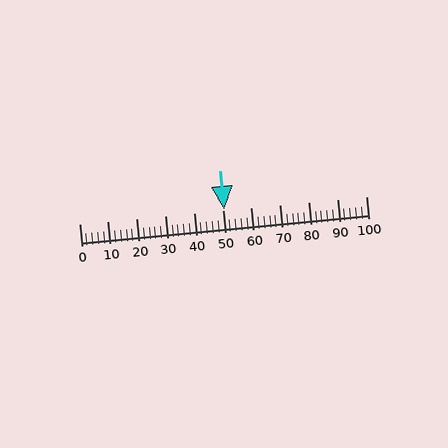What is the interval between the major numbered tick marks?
The major tick marks are spaced 10 units apart.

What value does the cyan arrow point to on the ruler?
The cyan arrow points to approximately 50.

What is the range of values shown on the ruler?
The ruler shows values from 0 to 100.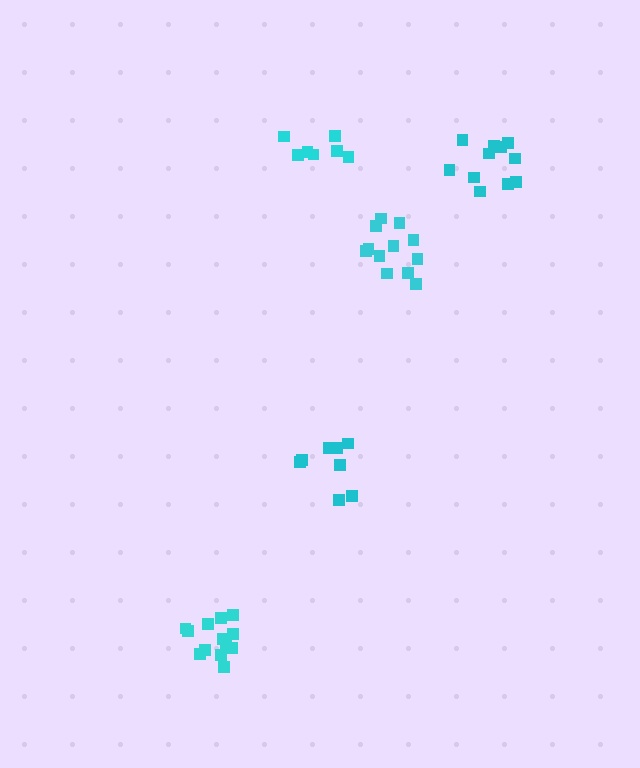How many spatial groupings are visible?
There are 5 spatial groupings.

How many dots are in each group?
Group 1: 13 dots, Group 2: 8 dots, Group 3: 12 dots, Group 4: 7 dots, Group 5: 11 dots (51 total).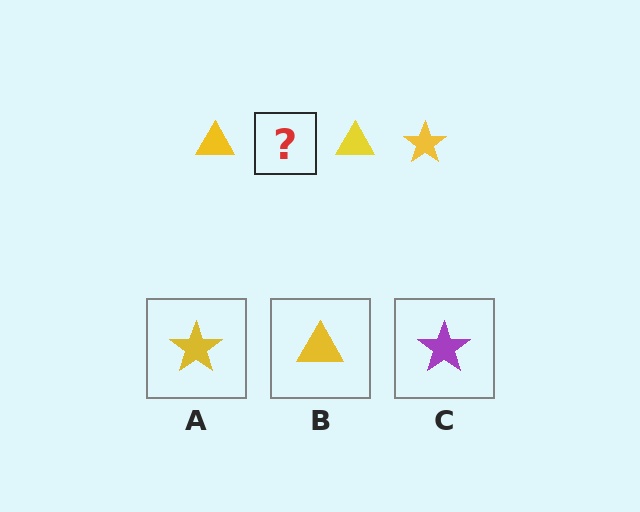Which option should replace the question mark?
Option A.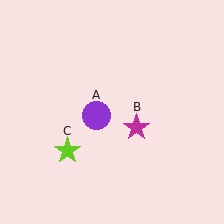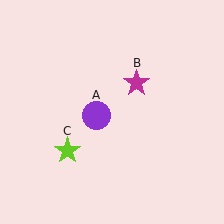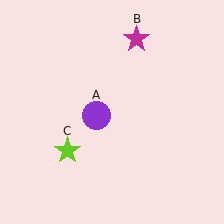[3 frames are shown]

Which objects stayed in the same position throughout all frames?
Purple circle (object A) and lime star (object C) remained stationary.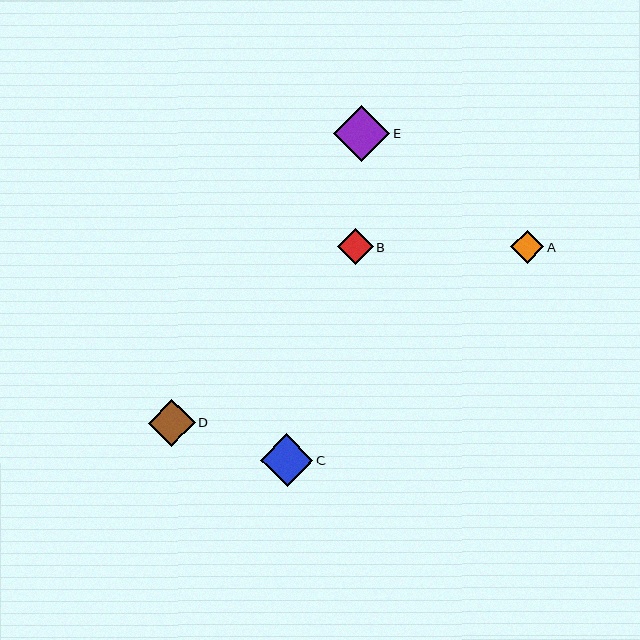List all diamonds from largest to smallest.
From largest to smallest: E, C, D, B, A.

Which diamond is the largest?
Diamond E is the largest with a size of approximately 56 pixels.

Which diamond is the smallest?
Diamond A is the smallest with a size of approximately 33 pixels.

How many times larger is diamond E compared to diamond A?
Diamond E is approximately 1.7 times the size of diamond A.